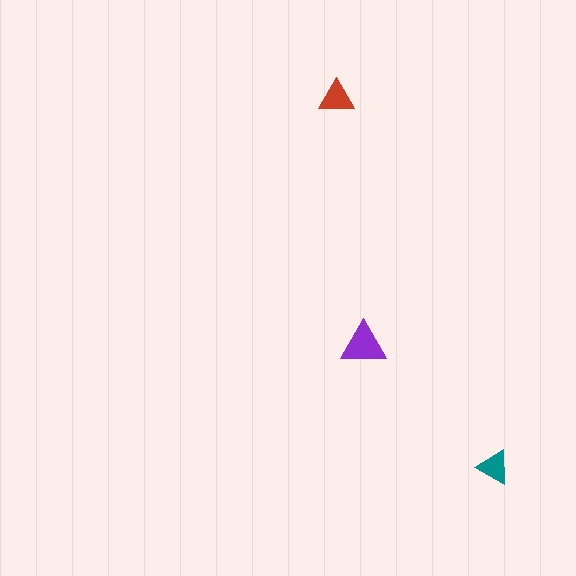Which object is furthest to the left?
The red triangle is leftmost.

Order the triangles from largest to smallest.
the purple one, the red one, the teal one.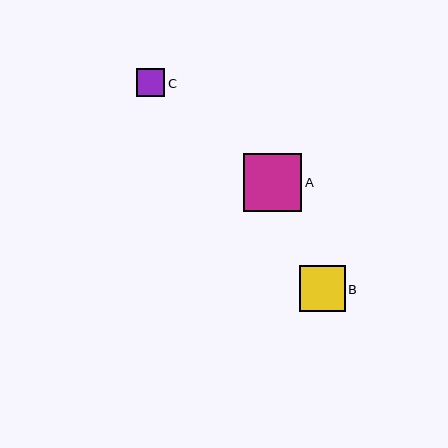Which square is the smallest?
Square C is the smallest with a size of approximately 28 pixels.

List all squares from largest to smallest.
From largest to smallest: A, B, C.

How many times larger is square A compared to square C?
Square A is approximately 2.1 times the size of square C.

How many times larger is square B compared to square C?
Square B is approximately 1.6 times the size of square C.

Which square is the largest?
Square A is the largest with a size of approximately 58 pixels.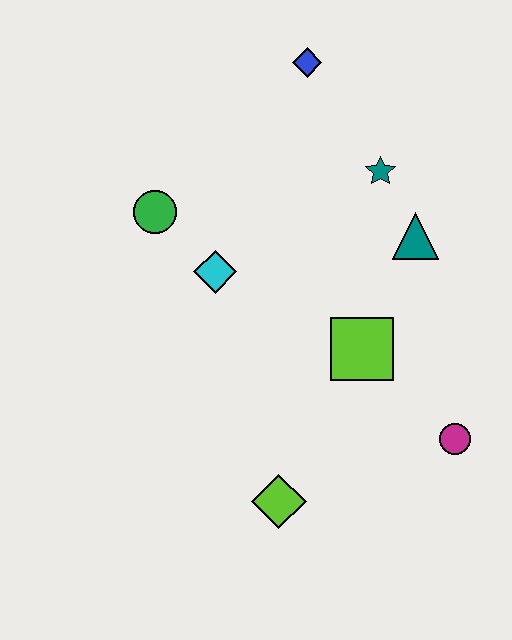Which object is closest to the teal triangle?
The teal star is closest to the teal triangle.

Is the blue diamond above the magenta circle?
Yes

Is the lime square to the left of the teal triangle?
Yes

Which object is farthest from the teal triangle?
The lime diamond is farthest from the teal triangle.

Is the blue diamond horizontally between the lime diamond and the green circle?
No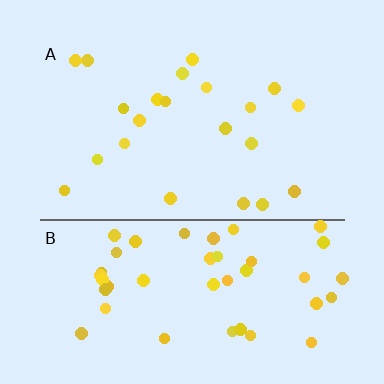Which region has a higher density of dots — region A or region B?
B (the bottom).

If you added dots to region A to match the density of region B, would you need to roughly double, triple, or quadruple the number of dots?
Approximately double.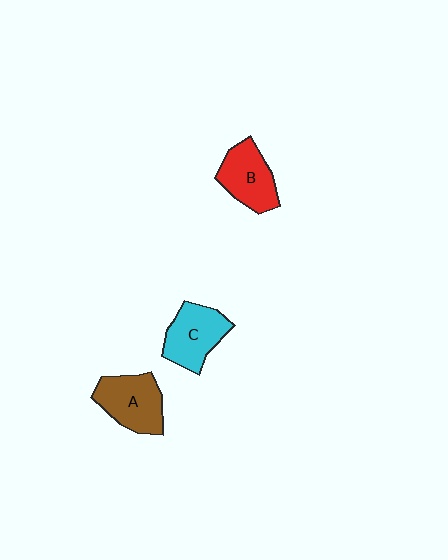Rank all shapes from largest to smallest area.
From largest to smallest: A (brown), C (cyan), B (red).